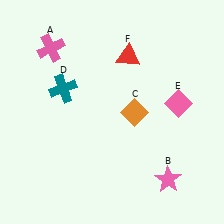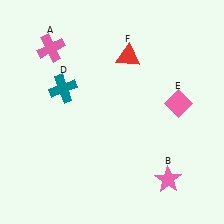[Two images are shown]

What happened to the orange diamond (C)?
The orange diamond (C) was removed in Image 2. It was in the bottom-right area of Image 1.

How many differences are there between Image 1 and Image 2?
There is 1 difference between the two images.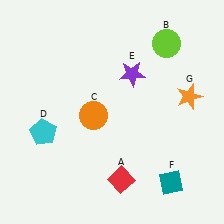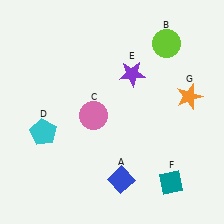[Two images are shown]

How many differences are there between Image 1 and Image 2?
There are 2 differences between the two images.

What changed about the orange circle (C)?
In Image 1, C is orange. In Image 2, it changed to pink.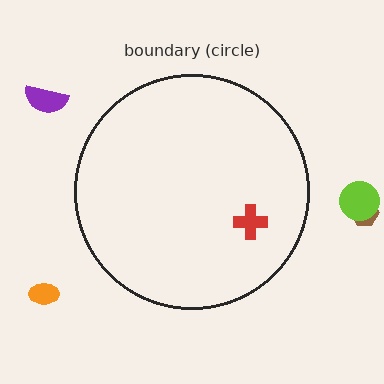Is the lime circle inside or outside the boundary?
Outside.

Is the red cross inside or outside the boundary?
Inside.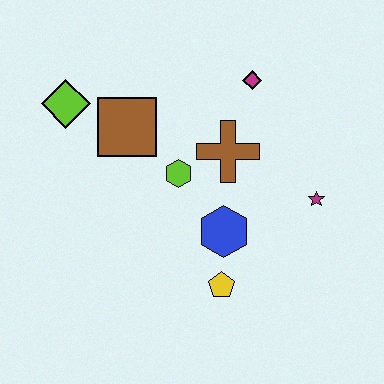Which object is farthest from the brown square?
The magenta star is farthest from the brown square.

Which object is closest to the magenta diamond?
The brown cross is closest to the magenta diamond.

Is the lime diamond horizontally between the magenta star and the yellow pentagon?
No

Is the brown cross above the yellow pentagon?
Yes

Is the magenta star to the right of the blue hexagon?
Yes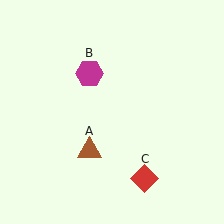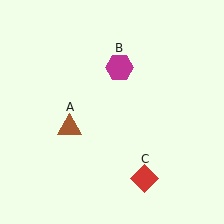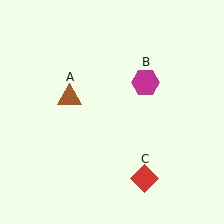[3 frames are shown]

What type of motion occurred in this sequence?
The brown triangle (object A), magenta hexagon (object B) rotated clockwise around the center of the scene.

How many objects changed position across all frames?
2 objects changed position: brown triangle (object A), magenta hexagon (object B).